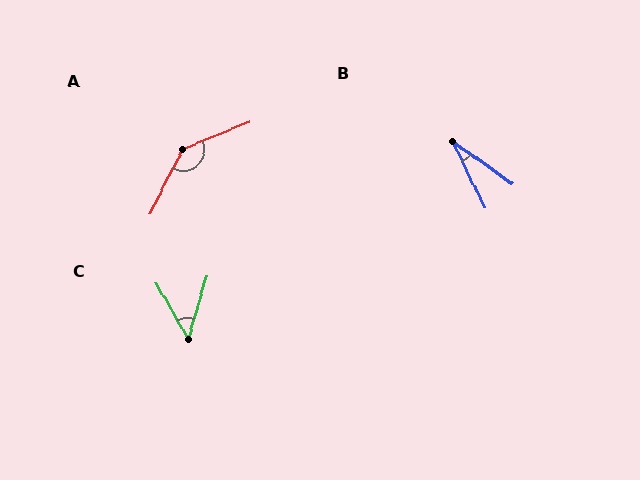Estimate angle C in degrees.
Approximately 46 degrees.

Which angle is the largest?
A, at approximately 139 degrees.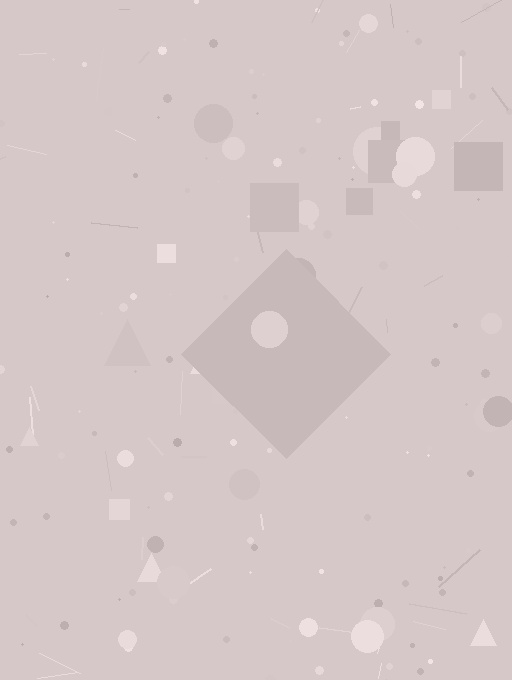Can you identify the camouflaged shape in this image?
The camouflaged shape is a diamond.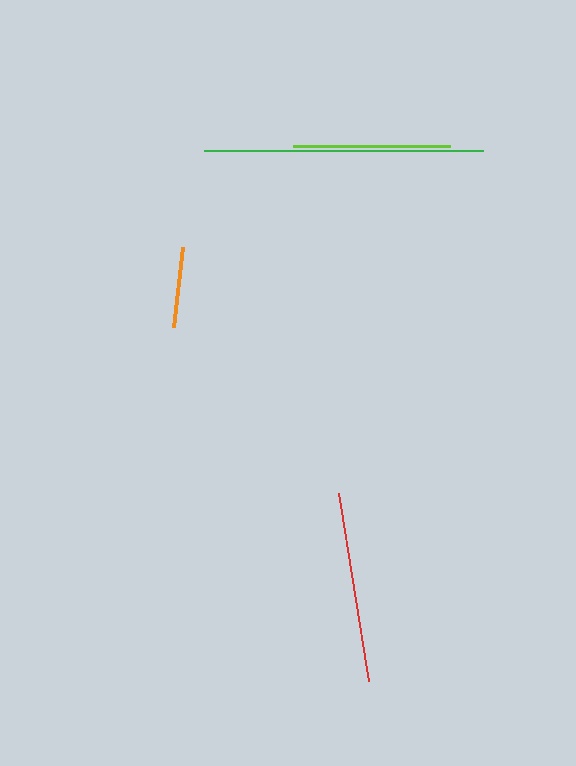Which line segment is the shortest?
The orange line is the shortest at approximately 81 pixels.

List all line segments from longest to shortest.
From longest to shortest: green, red, lime, orange.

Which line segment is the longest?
The green line is the longest at approximately 279 pixels.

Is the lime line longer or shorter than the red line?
The red line is longer than the lime line.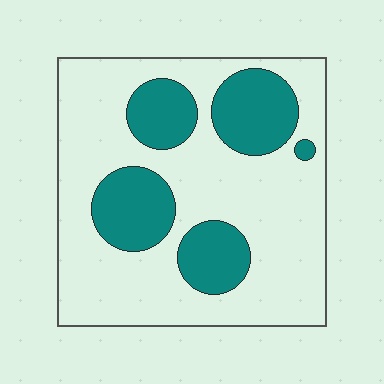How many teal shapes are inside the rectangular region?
5.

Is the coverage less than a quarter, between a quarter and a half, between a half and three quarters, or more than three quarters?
Between a quarter and a half.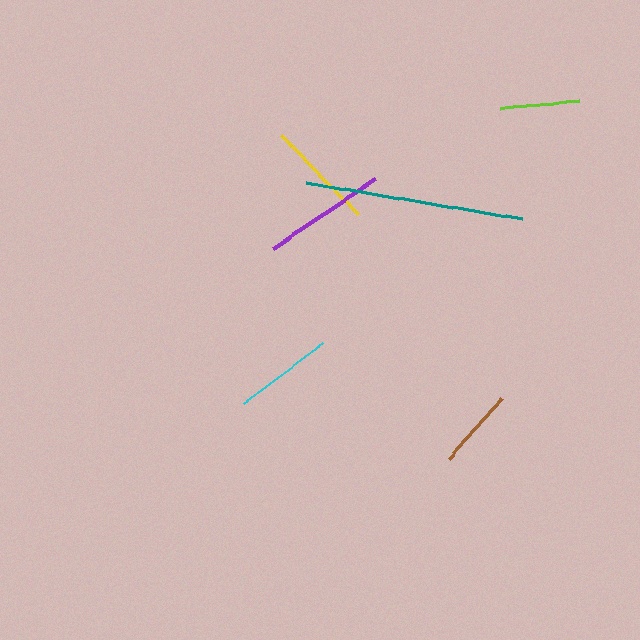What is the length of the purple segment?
The purple segment is approximately 124 pixels long.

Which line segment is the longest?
The teal line is the longest at approximately 219 pixels.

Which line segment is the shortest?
The lime line is the shortest at approximately 79 pixels.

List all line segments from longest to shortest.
From longest to shortest: teal, purple, yellow, cyan, brown, lime.